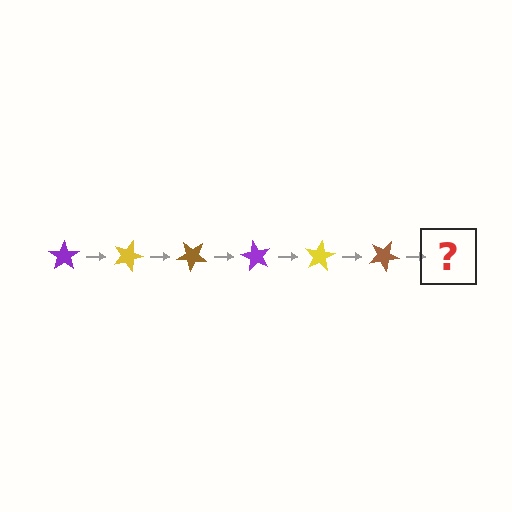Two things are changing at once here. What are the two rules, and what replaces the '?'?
The two rules are that it rotates 20 degrees each step and the color cycles through purple, yellow, and brown. The '?' should be a purple star, rotated 120 degrees from the start.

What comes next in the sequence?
The next element should be a purple star, rotated 120 degrees from the start.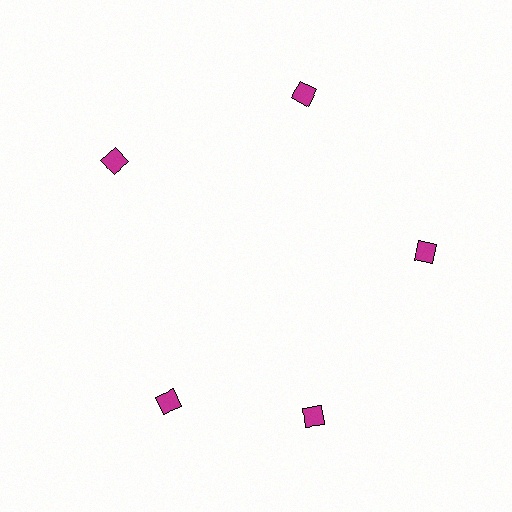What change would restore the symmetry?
The symmetry would be restored by rotating it back into even spacing with its neighbors so that all 5 diamonds sit at equal angles and equal distance from the center.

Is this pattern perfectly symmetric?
No. The 5 magenta diamonds are arranged in a ring, but one element near the 8 o'clock position is rotated out of alignment along the ring, breaking the 5-fold rotational symmetry.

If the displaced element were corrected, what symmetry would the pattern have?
It would have 5-fold rotational symmetry — the pattern would map onto itself every 72 degrees.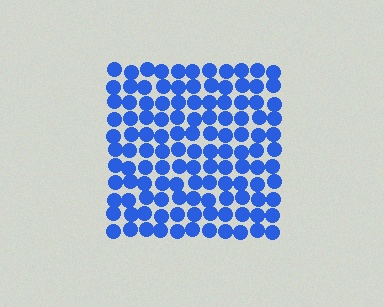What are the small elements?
The small elements are circles.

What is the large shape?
The large shape is a square.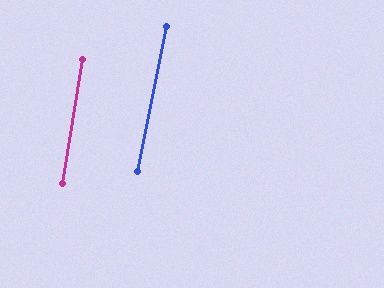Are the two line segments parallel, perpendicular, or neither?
Parallel — their directions differ by only 1.8°.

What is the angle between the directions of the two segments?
Approximately 2 degrees.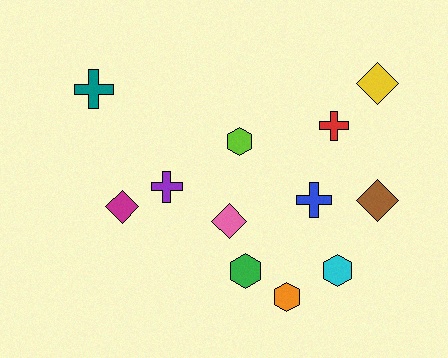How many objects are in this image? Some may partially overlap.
There are 12 objects.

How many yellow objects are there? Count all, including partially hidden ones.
There is 1 yellow object.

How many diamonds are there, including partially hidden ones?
There are 4 diamonds.